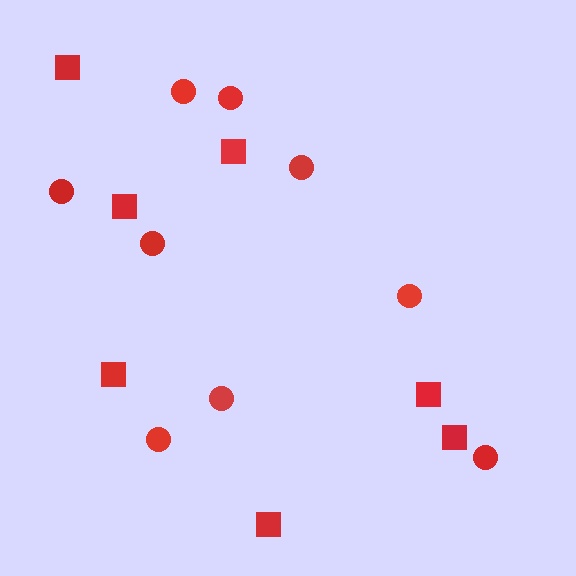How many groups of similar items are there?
There are 2 groups: one group of squares (7) and one group of circles (9).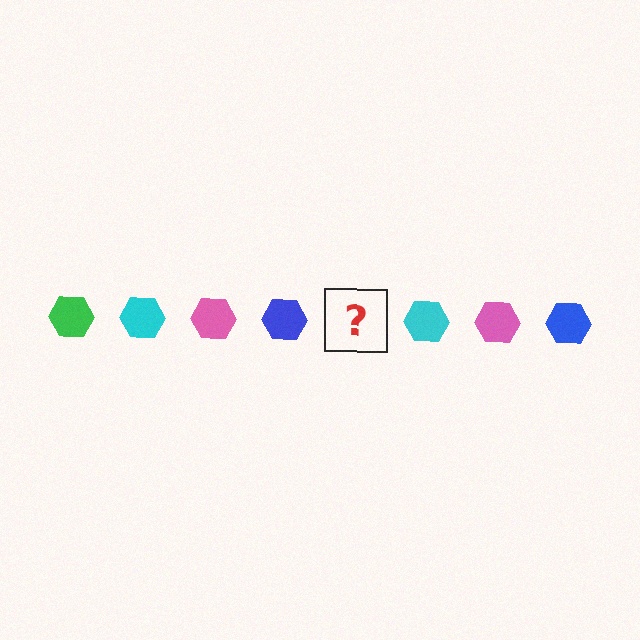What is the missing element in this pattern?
The missing element is a green hexagon.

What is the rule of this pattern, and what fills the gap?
The rule is that the pattern cycles through green, cyan, pink, blue hexagons. The gap should be filled with a green hexagon.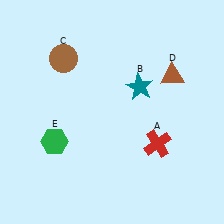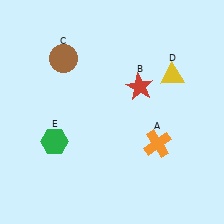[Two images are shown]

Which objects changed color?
A changed from red to orange. B changed from teal to red. D changed from brown to yellow.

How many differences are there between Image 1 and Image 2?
There are 3 differences between the two images.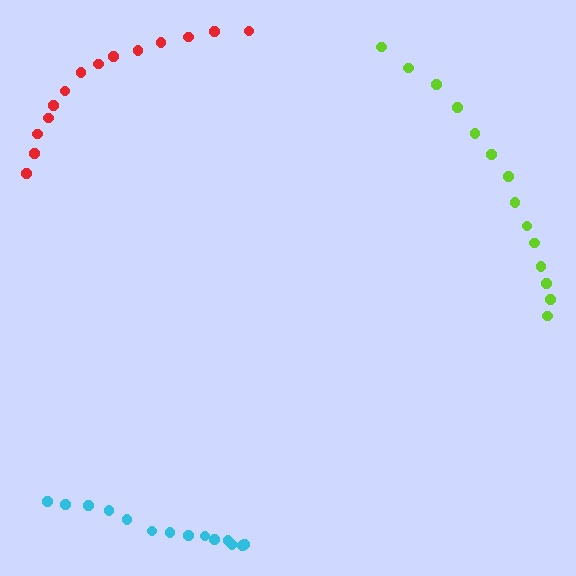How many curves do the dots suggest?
There are 3 distinct paths.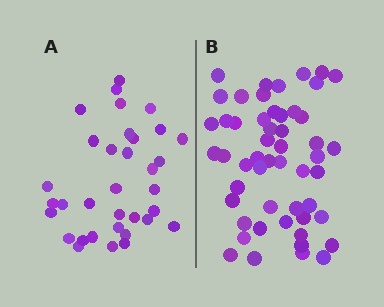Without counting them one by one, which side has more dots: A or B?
Region B (the right region) has more dots.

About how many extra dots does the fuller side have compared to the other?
Region B has approximately 20 more dots than region A.